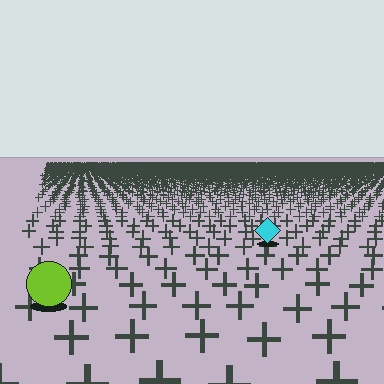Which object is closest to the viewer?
The lime circle is closest. The texture marks near it are larger and more spread out.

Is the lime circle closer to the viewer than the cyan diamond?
Yes. The lime circle is closer — you can tell from the texture gradient: the ground texture is coarser near it.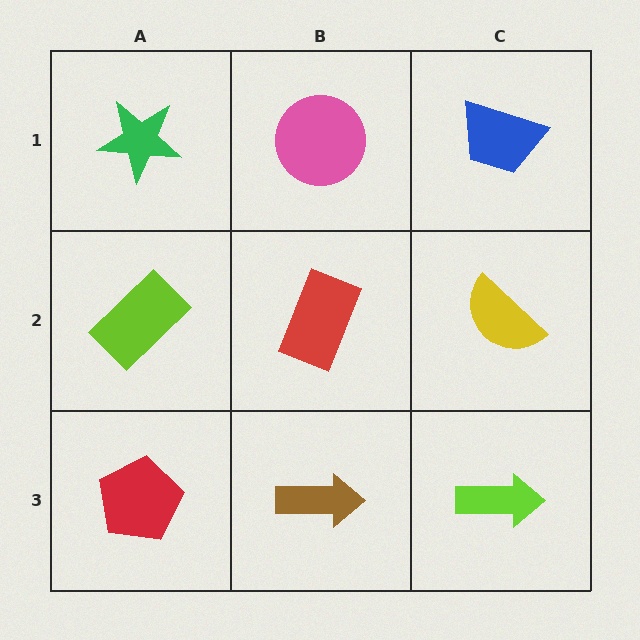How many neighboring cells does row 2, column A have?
3.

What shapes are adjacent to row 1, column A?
A lime rectangle (row 2, column A), a pink circle (row 1, column B).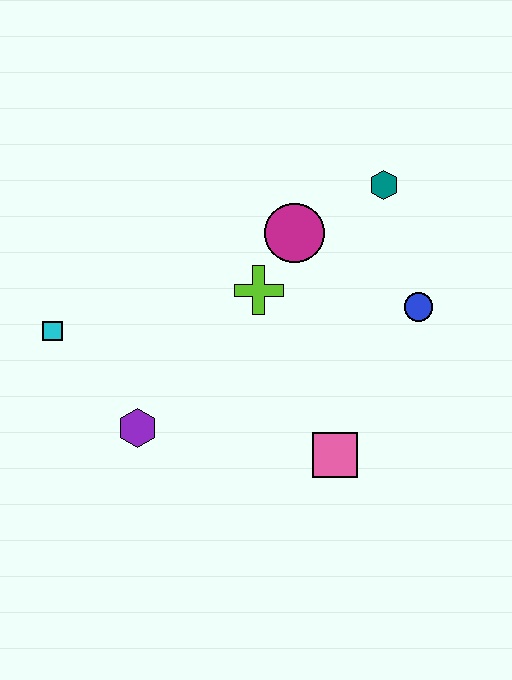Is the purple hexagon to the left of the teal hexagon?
Yes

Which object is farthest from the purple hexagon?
The teal hexagon is farthest from the purple hexagon.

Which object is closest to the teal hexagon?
The magenta circle is closest to the teal hexagon.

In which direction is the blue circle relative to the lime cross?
The blue circle is to the right of the lime cross.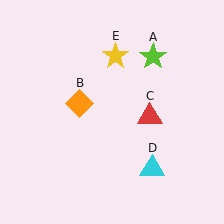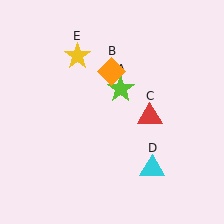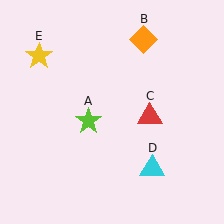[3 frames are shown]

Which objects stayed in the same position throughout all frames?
Red triangle (object C) and cyan triangle (object D) remained stationary.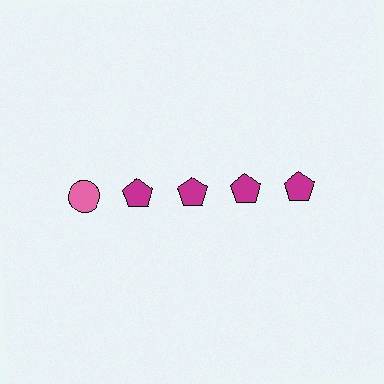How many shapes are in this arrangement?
There are 5 shapes arranged in a grid pattern.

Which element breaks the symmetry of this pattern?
The pink circle in the top row, leftmost column breaks the symmetry. All other shapes are magenta pentagons.